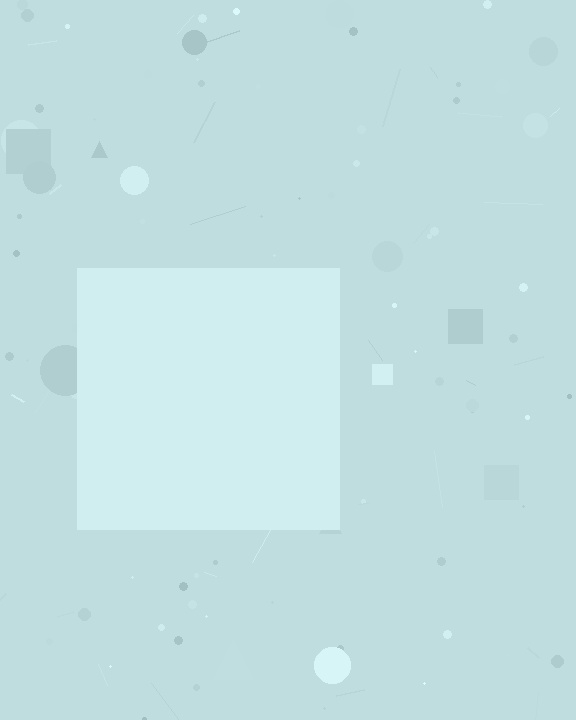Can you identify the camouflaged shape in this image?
The camouflaged shape is a square.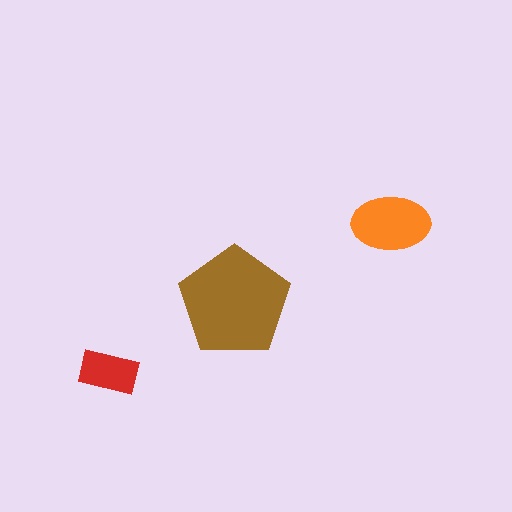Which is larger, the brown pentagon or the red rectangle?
The brown pentagon.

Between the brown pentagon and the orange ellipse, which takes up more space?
The brown pentagon.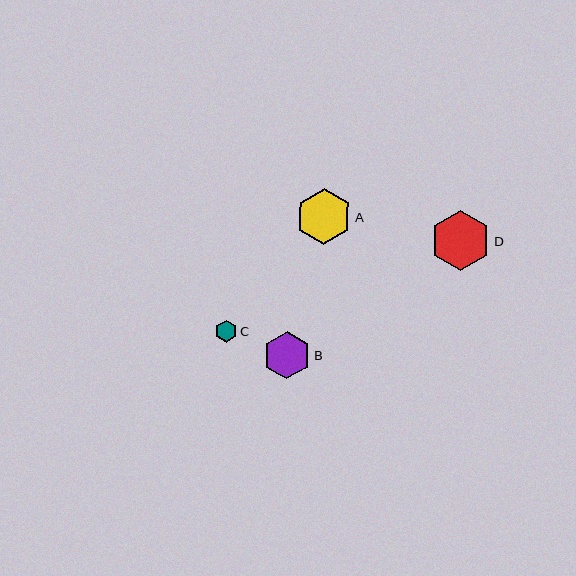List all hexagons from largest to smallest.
From largest to smallest: D, A, B, C.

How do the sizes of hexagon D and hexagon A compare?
Hexagon D and hexagon A are approximately the same size.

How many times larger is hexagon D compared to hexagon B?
Hexagon D is approximately 1.3 times the size of hexagon B.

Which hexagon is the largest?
Hexagon D is the largest with a size of approximately 60 pixels.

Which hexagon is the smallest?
Hexagon C is the smallest with a size of approximately 22 pixels.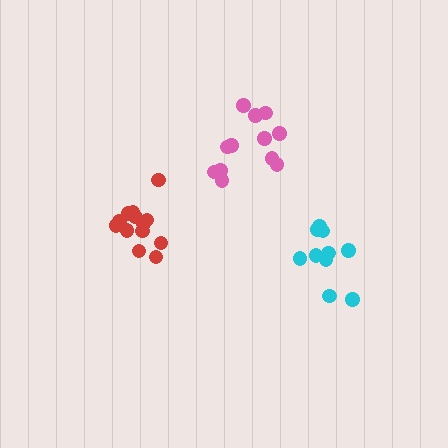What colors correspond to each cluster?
The clusters are colored: cyan, pink, red.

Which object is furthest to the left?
The red cluster is leftmost.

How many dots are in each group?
Group 1: 10 dots, Group 2: 12 dots, Group 3: 13 dots (35 total).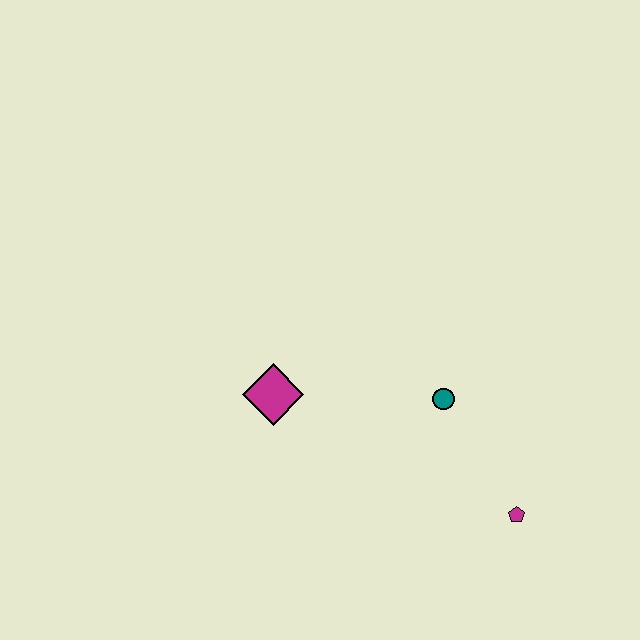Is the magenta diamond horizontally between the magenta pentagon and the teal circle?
No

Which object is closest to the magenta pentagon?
The teal circle is closest to the magenta pentagon.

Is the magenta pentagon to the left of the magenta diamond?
No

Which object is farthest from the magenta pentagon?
The magenta diamond is farthest from the magenta pentagon.